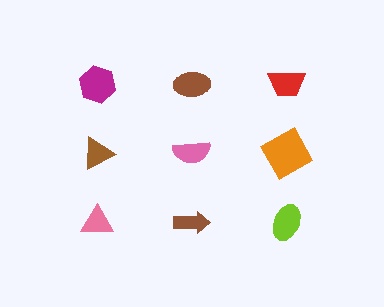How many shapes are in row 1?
3 shapes.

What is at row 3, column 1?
A pink triangle.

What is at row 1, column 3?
A red trapezoid.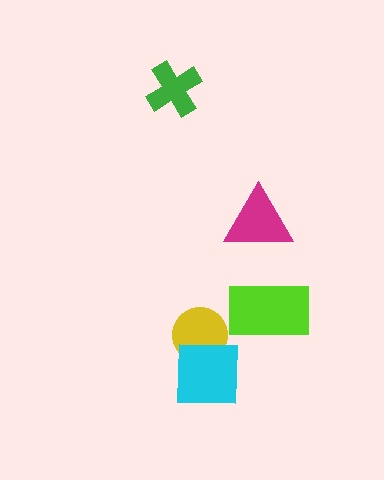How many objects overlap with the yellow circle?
1 object overlaps with the yellow circle.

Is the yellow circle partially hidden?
Yes, it is partially covered by another shape.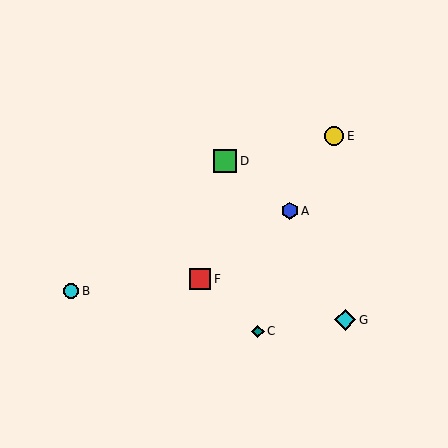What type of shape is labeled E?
Shape E is a yellow circle.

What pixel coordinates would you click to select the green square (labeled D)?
Click at (225, 161) to select the green square D.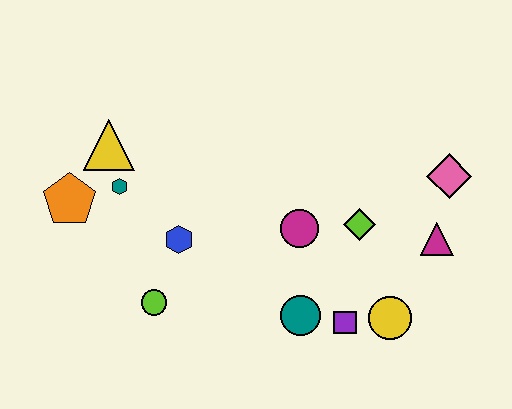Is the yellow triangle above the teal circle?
Yes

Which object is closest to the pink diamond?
The magenta triangle is closest to the pink diamond.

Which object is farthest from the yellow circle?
The orange pentagon is farthest from the yellow circle.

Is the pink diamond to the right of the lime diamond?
Yes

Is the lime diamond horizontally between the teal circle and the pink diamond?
Yes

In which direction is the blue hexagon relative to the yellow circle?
The blue hexagon is to the left of the yellow circle.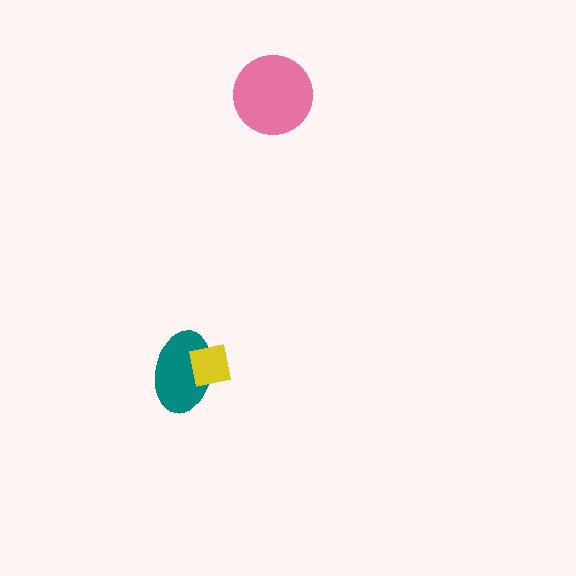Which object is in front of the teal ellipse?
The yellow square is in front of the teal ellipse.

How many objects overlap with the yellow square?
1 object overlaps with the yellow square.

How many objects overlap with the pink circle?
0 objects overlap with the pink circle.